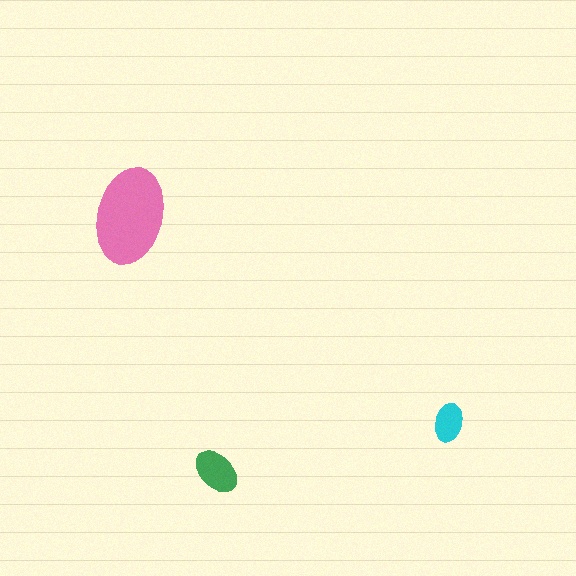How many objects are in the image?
There are 3 objects in the image.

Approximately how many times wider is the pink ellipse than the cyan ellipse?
About 2.5 times wider.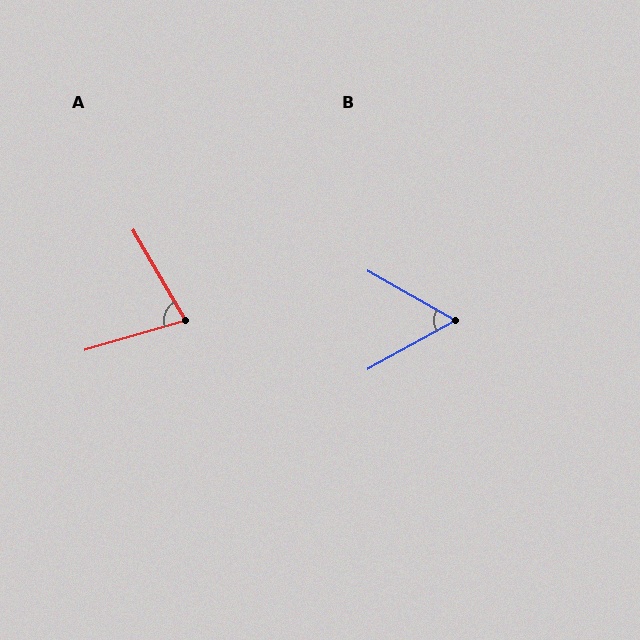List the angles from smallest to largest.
B (59°), A (76°).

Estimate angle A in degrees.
Approximately 76 degrees.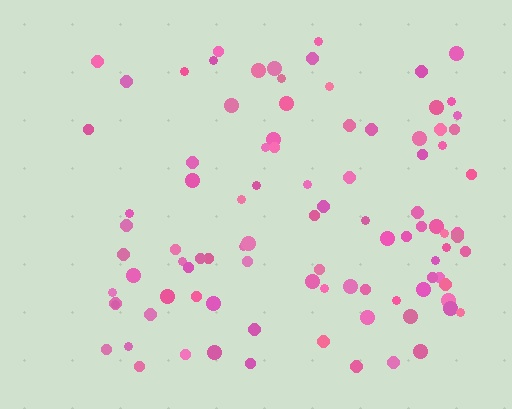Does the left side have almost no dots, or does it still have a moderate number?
Still a moderate number, just noticeably fewer than the right.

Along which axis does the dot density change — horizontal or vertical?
Horizontal.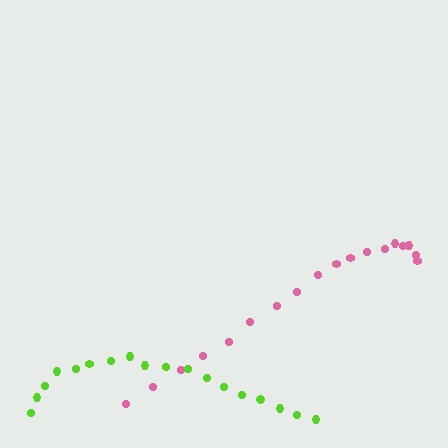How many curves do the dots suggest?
There are 2 distinct paths.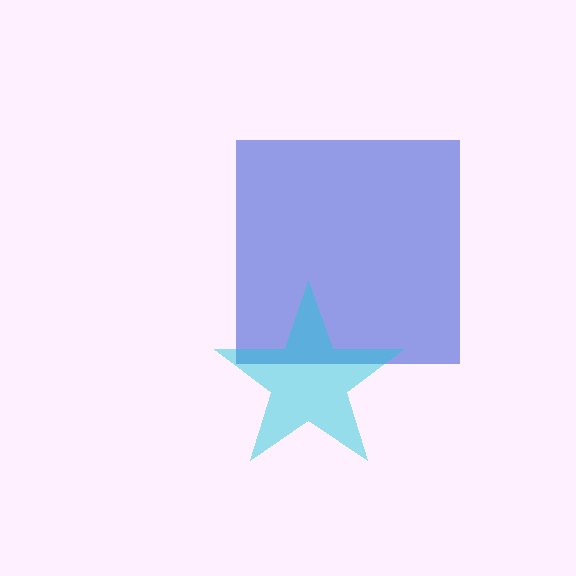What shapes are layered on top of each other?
The layered shapes are: a blue square, a cyan star.